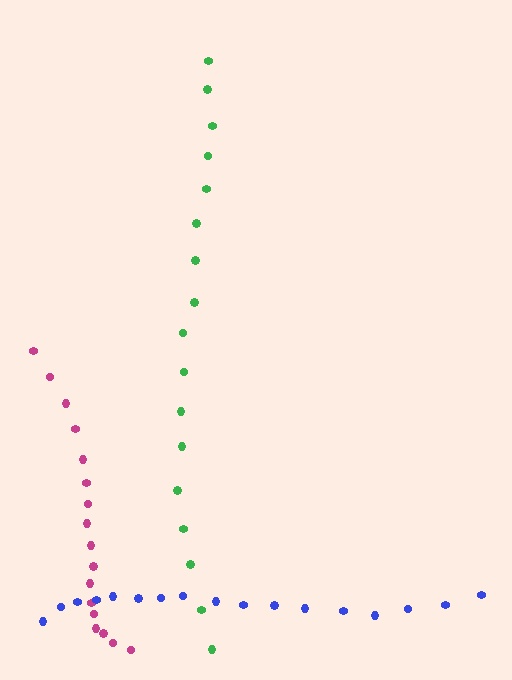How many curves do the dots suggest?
There are 3 distinct paths.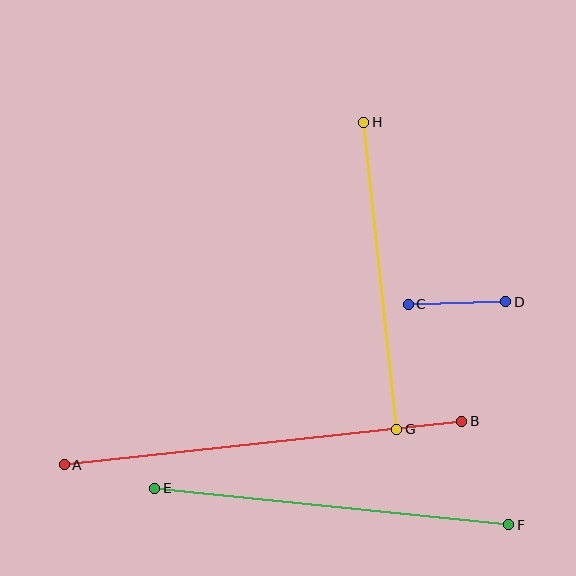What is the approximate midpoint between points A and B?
The midpoint is at approximately (263, 443) pixels.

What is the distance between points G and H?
The distance is approximately 308 pixels.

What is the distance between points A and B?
The distance is approximately 400 pixels.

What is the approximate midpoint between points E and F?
The midpoint is at approximately (332, 507) pixels.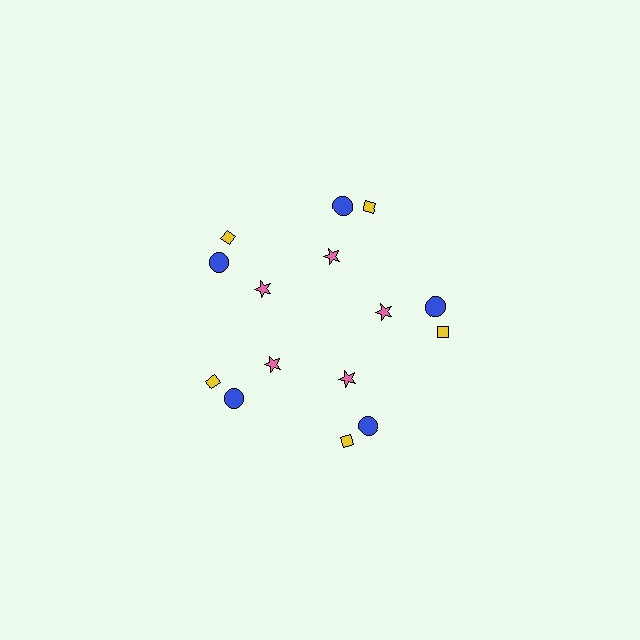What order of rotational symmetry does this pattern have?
This pattern has 5-fold rotational symmetry.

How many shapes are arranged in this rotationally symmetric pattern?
There are 15 shapes, arranged in 5 groups of 3.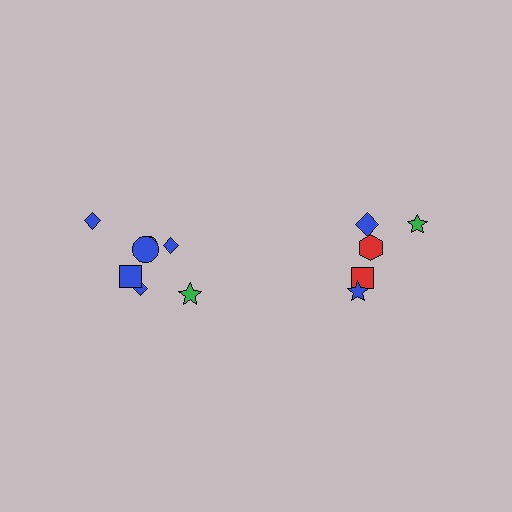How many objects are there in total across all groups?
There are 13 objects.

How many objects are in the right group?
There are 5 objects.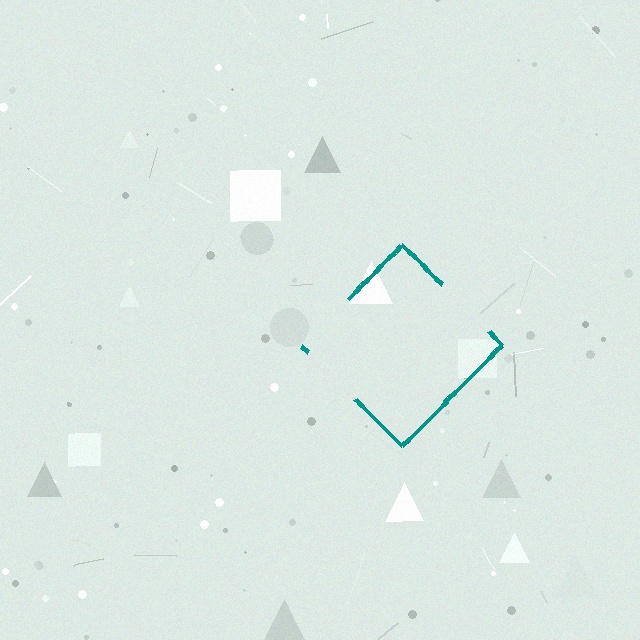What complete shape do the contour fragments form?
The contour fragments form a diamond.